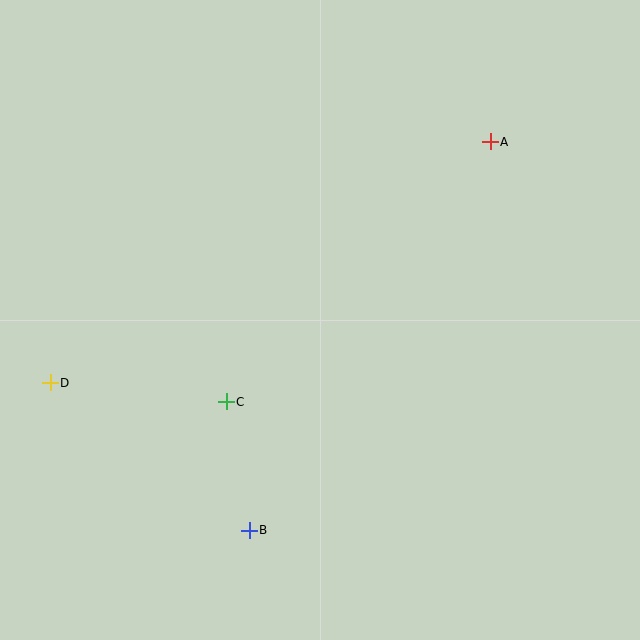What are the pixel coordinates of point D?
Point D is at (50, 383).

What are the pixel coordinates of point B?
Point B is at (249, 530).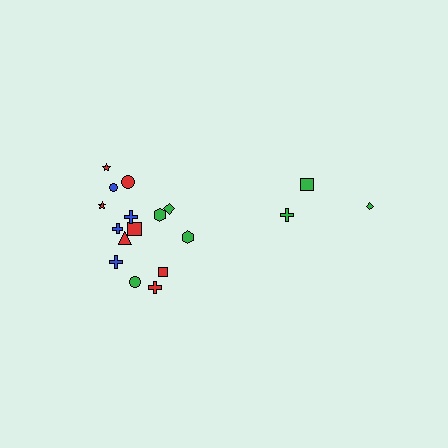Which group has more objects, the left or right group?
The left group.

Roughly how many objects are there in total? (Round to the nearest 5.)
Roughly 20 objects in total.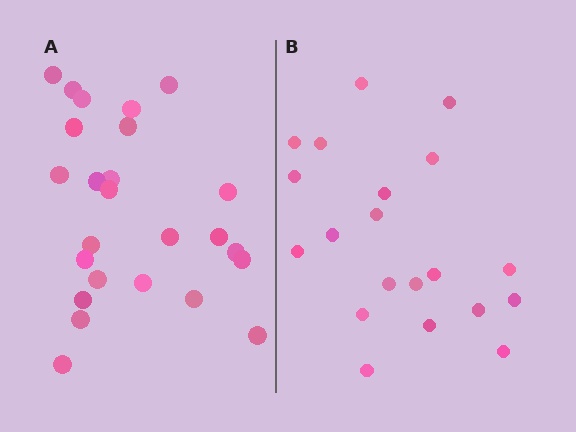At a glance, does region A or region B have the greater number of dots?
Region A (the left region) has more dots.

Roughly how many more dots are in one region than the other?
Region A has about 5 more dots than region B.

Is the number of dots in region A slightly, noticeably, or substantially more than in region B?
Region A has noticeably more, but not dramatically so. The ratio is roughly 1.2 to 1.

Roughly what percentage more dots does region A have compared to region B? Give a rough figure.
About 25% more.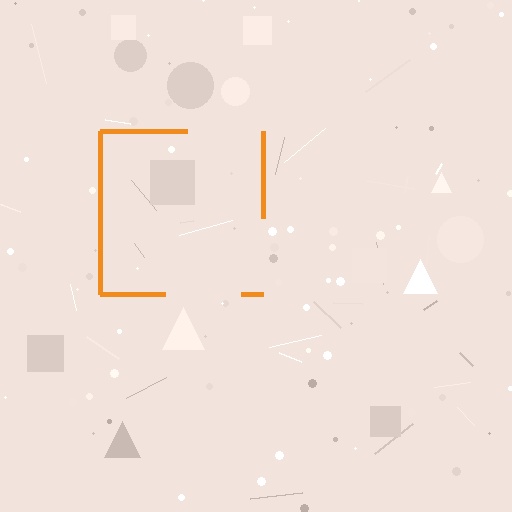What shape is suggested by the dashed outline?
The dashed outline suggests a square.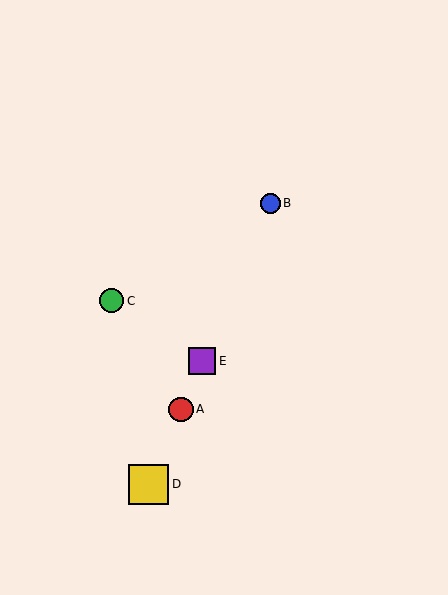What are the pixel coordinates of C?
Object C is at (112, 301).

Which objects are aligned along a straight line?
Objects A, B, D, E are aligned along a straight line.